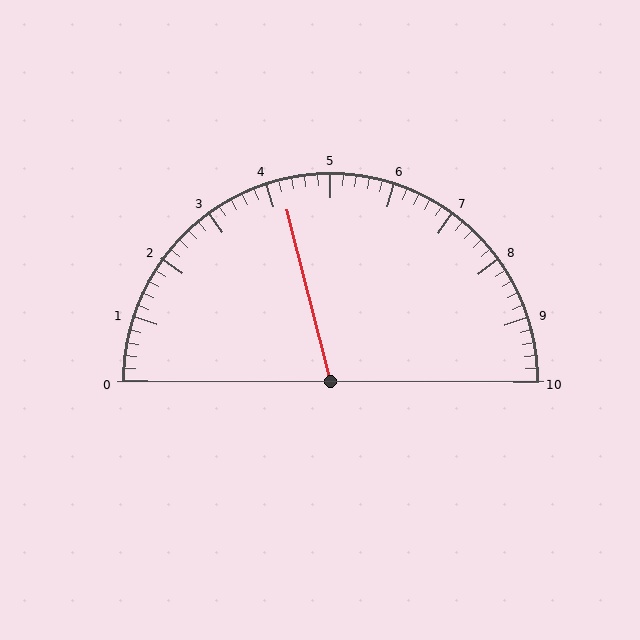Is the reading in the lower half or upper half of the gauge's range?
The reading is in the lower half of the range (0 to 10).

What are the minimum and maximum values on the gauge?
The gauge ranges from 0 to 10.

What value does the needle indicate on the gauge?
The needle indicates approximately 4.2.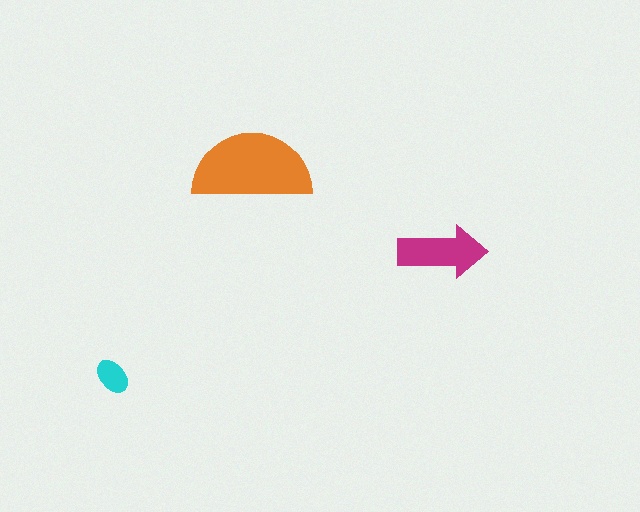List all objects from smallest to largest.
The cyan ellipse, the magenta arrow, the orange semicircle.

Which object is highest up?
The orange semicircle is topmost.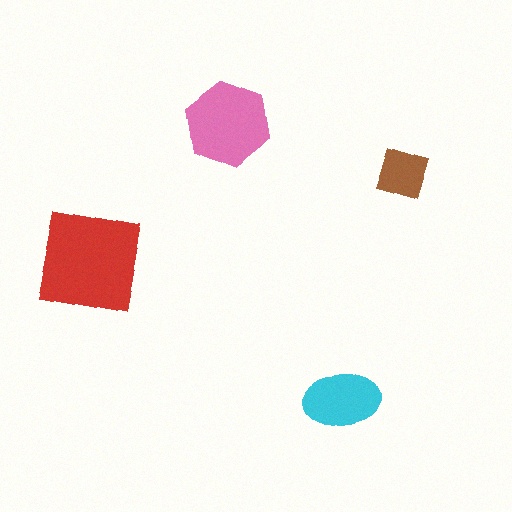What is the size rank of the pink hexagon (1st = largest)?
2nd.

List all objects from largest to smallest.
The red square, the pink hexagon, the cyan ellipse, the brown square.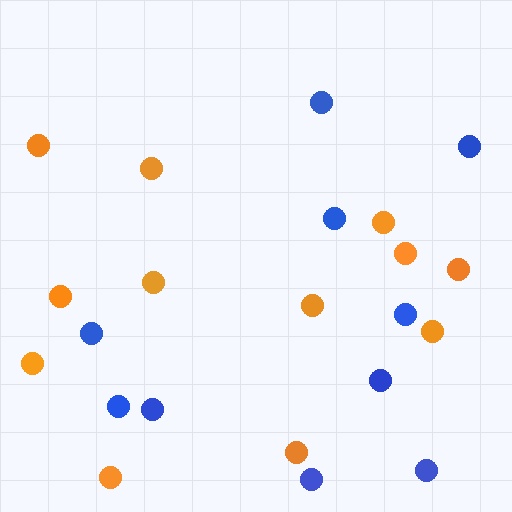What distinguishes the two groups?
There are 2 groups: one group of blue circles (10) and one group of orange circles (12).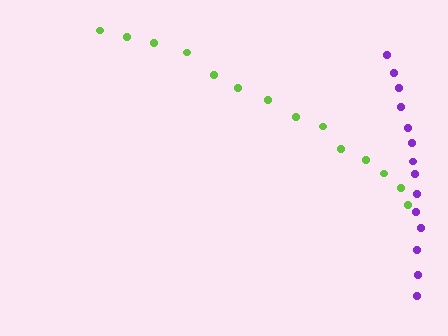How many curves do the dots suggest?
There are 2 distinct paths.